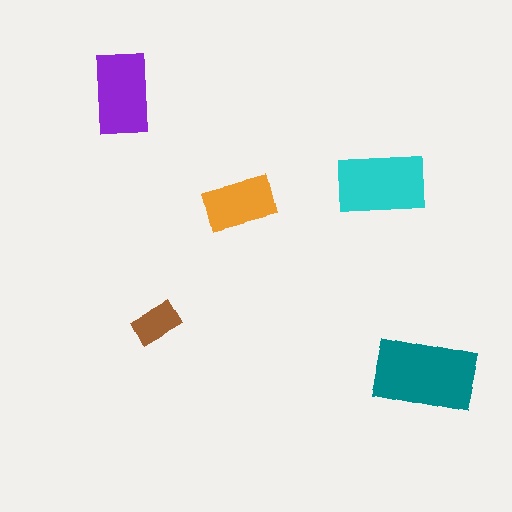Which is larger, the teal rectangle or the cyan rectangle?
The teal one.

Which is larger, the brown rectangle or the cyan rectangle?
The cyan one.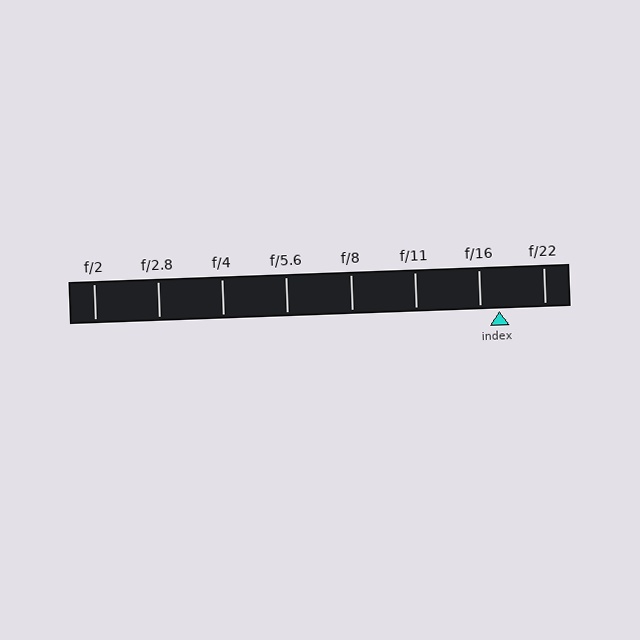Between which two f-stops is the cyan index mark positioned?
The index mark is between f/16 and f/22.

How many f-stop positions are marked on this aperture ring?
There are 8 f-stop positions marked.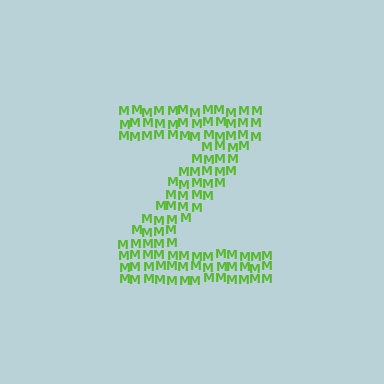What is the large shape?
The large shape is the letter Z.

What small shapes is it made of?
It is made of small letter M's.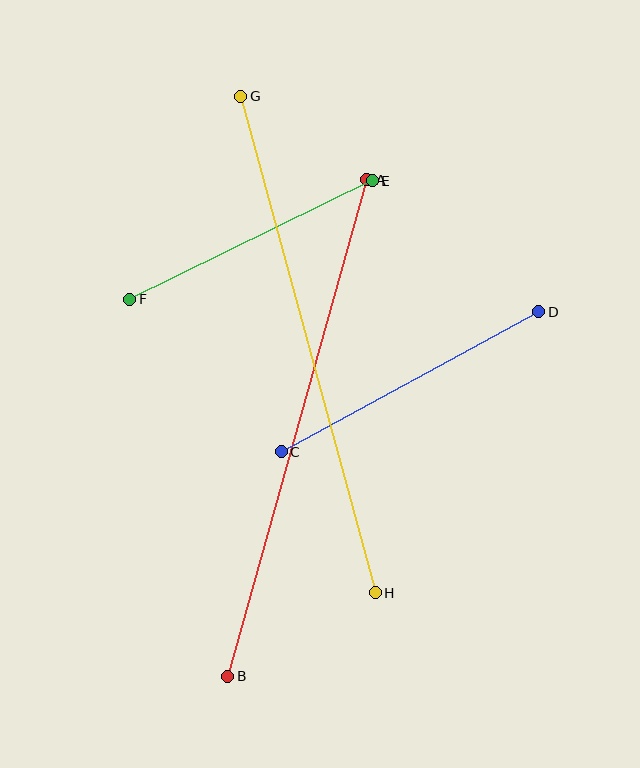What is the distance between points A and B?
The distance is approximately 516 pixels.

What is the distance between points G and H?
The distance is approximately 514 pixels.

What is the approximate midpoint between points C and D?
The midpoint is at approximately (410, 382) pixels.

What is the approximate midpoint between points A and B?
The midpoint is at approximately (297, 428) pixels.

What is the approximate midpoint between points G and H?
The midpoint is at approximately (308, 345) pixels.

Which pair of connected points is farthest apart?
Points A and B are farthest apart.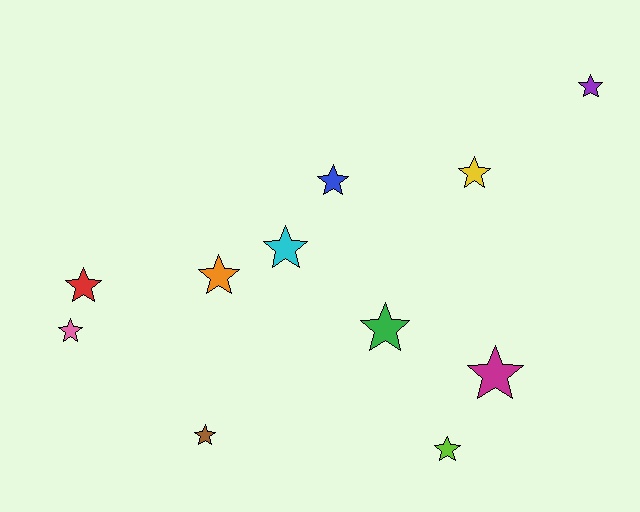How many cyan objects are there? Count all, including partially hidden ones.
There is 1 cyan object.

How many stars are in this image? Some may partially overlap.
There are 11 stars.